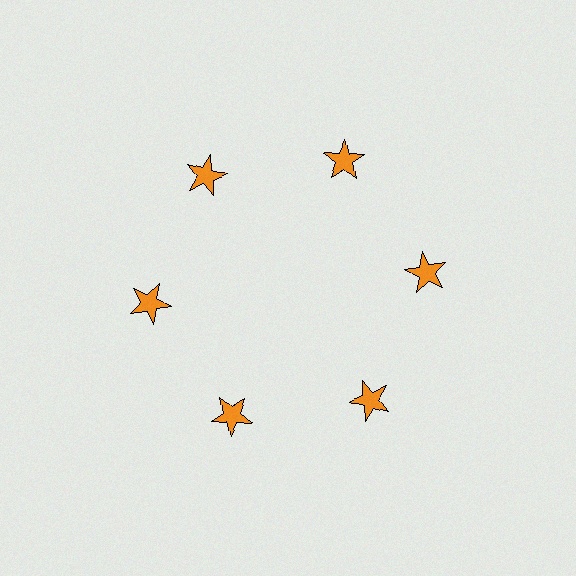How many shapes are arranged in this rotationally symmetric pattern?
There are 6 shapes, arranged in 6 groups of 1.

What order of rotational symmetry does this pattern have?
This pattern has 6-fold rotational symmetry.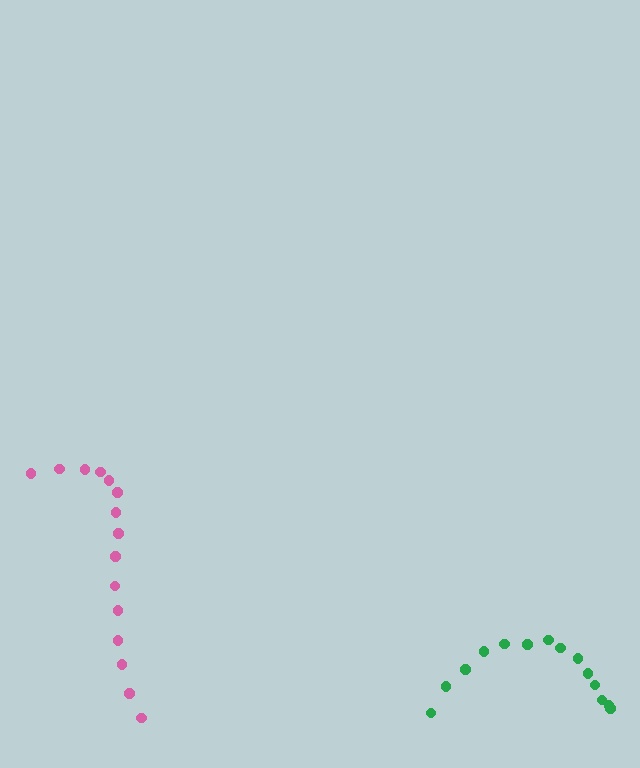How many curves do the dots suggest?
There are 2 distinct paths.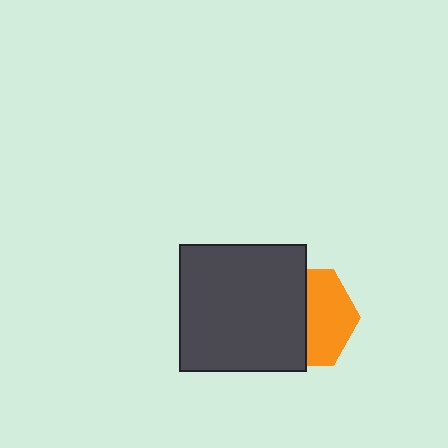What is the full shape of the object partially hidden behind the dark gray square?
The partially hidden object is an orange hexagon.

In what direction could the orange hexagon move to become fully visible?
The orange hexagon could move right. That would shift it out from behind the dark gray square entirely.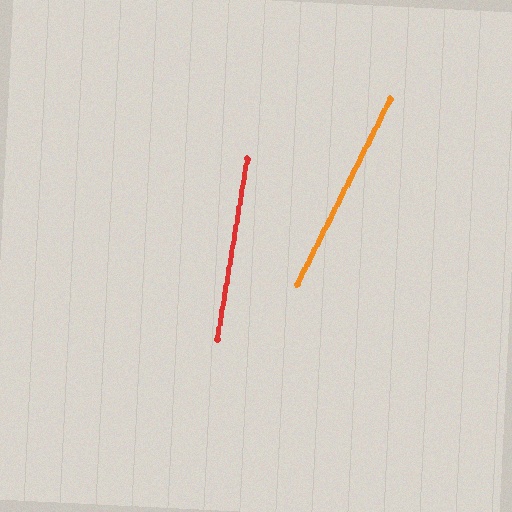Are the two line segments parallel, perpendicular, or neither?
Neither parallel nor perpendicular — they differ by about 17°.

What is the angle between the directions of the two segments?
Approximately 17 degrees.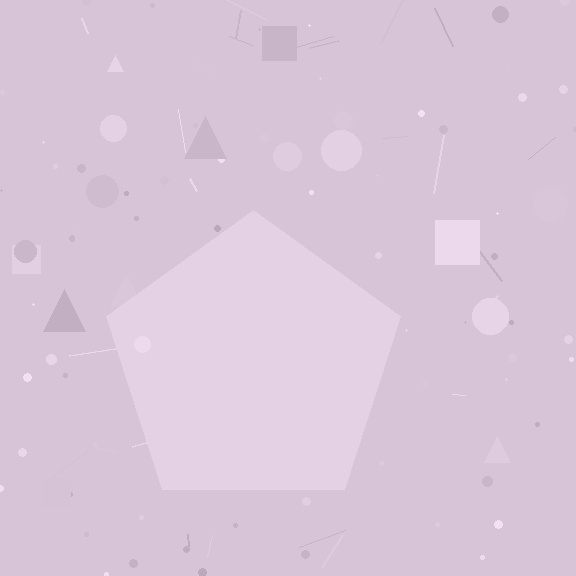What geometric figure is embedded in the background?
A pentagon is embedded in the background.